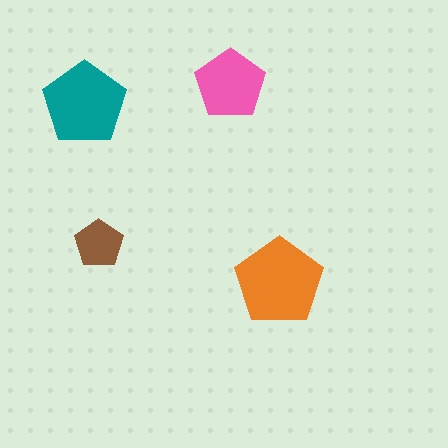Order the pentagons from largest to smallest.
the orange one, the teal one, the pink one, the brown one.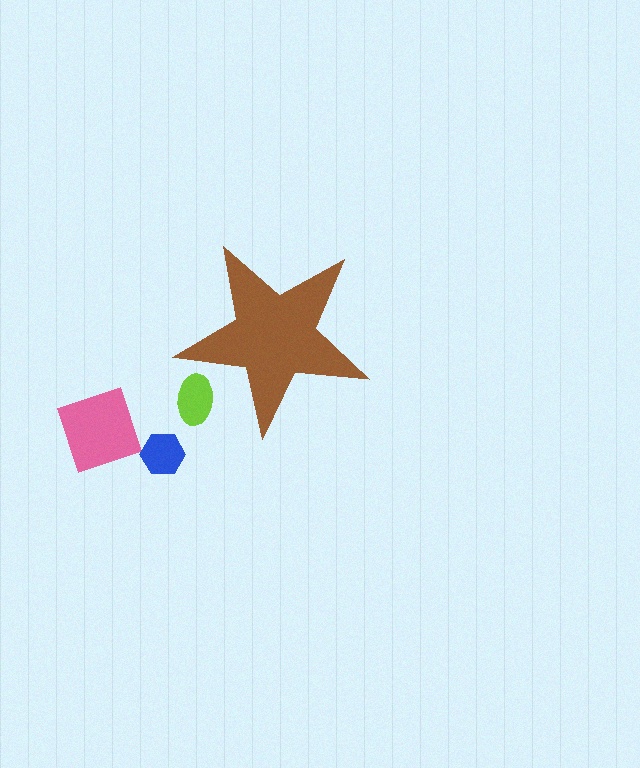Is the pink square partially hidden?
No, the pink square is fully visible.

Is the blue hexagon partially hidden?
No, the blue hexagon is fully visible.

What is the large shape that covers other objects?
A brown star.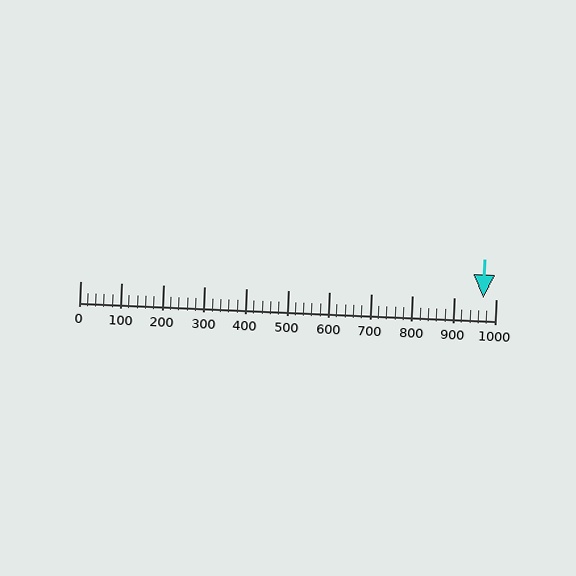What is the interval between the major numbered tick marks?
The major tick marks are spaced 100 units apart.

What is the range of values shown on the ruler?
The ruler shows values from 0 to 1000.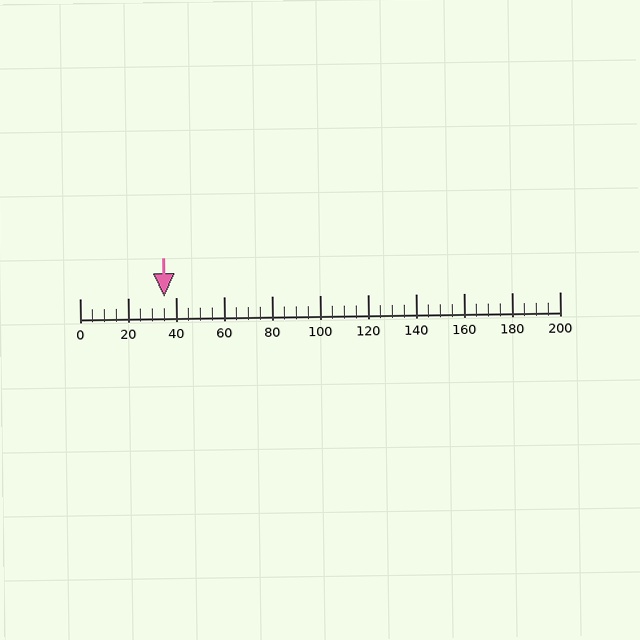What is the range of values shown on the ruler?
The ruler shows values from 0 to 200.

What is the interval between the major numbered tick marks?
The major tick marks are spaced 20 units apart.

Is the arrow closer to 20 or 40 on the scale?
The arrow is closer to 40.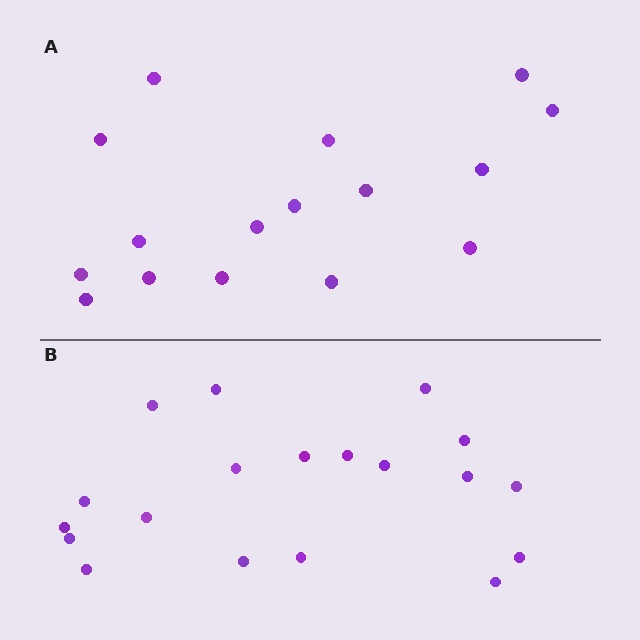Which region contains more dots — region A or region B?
Region B (the bottom region) has more dots.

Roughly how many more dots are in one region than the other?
Region B has just a few more — roughly 2 or 3 more dots than region A.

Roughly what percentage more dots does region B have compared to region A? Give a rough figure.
About 20% more.